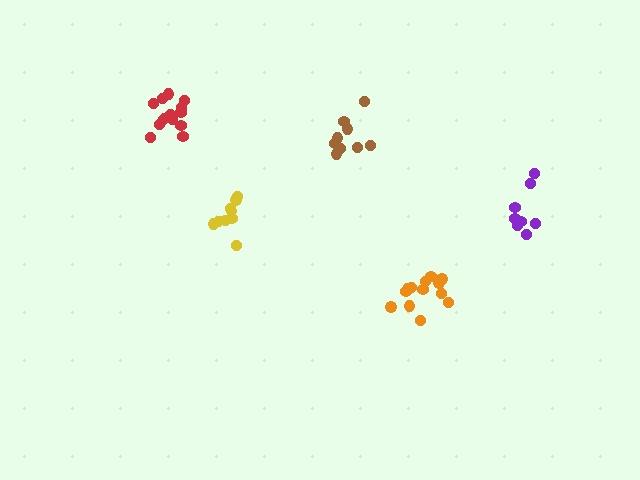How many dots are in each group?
Group 1: 9 dots, Group 2: 9 dots, Group 3: 10 dots, Group 4: 14 dots, Group 5: 13 dots (55 total).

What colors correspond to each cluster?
The clusters are colored: brown, purple, yellow, red, orange.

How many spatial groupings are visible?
There are 5 spatial groupings.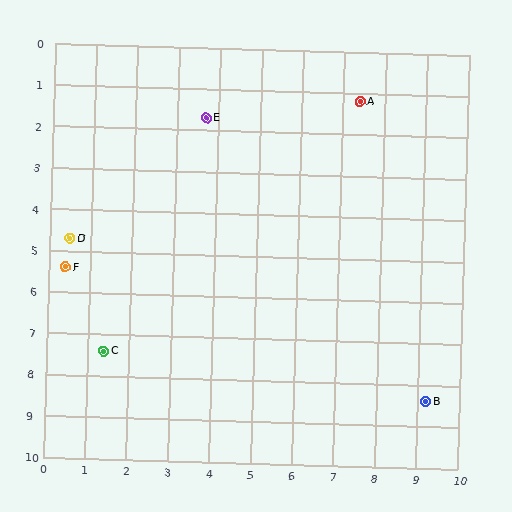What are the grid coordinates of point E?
Point E is at approximately (3.7, 1.7).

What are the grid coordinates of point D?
Point D is at approximately (0.5, 4.7).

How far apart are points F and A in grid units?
Points F and A are about 8.2 grid units apart.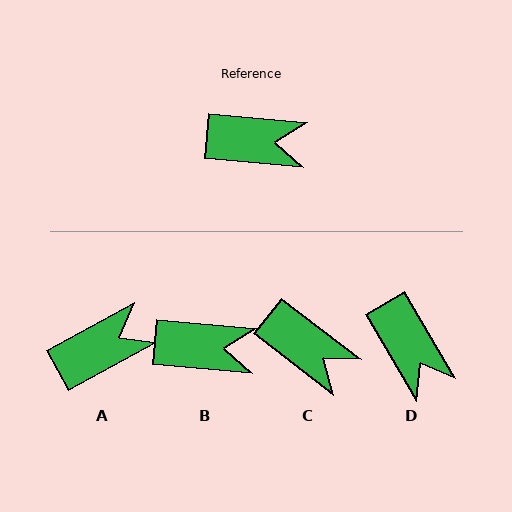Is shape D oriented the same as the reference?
No, it is off by about 54 degrees.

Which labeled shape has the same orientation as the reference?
B.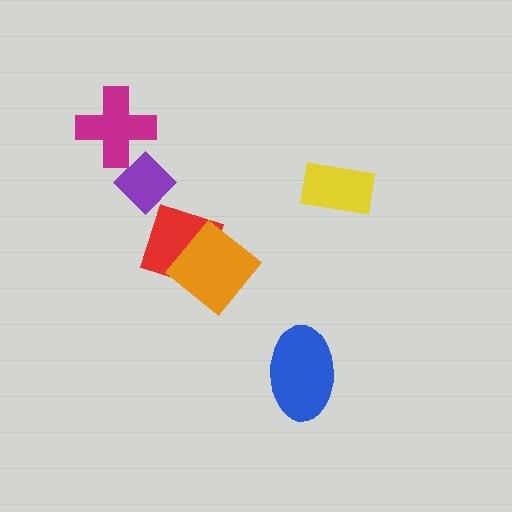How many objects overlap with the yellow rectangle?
0 objects overlap with the yellow rectangle.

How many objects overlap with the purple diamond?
1 object overlaps with the purple diamond.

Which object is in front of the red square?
The orange diamond is in front of the red square.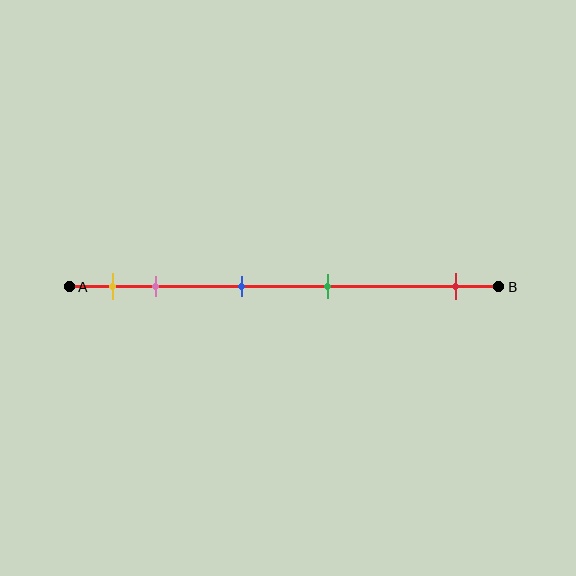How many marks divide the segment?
There are 5 marks dividing the segment.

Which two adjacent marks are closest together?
The yellow and pink marks are the closest adjacent pair.